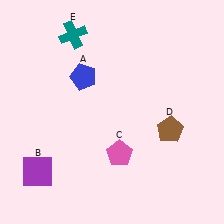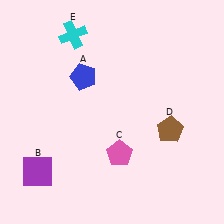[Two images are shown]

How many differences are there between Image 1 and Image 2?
There is 1 difference between the two images.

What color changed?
The cross (E) changed from teal in Image 1 to cyan in Image 2.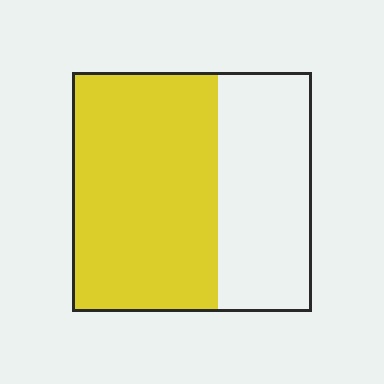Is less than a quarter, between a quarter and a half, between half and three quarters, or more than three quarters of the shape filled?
Between half and three quarters.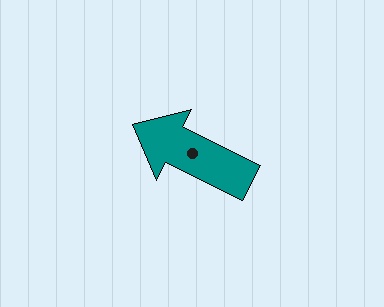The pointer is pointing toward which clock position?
Roughly 10 o'clock.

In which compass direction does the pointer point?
Northwest.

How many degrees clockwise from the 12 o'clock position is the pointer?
Approximately 296 degrees.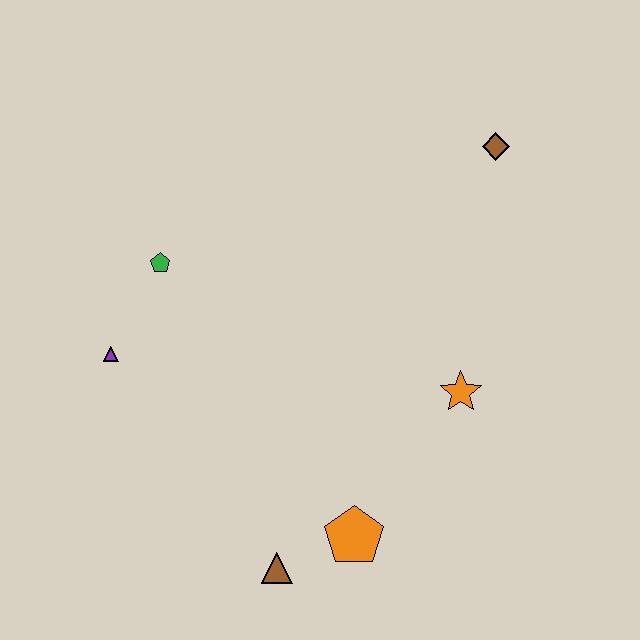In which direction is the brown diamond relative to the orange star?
The brown diamond is above the orange star.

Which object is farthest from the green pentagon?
The brown diamond is farthest from the green pentagon.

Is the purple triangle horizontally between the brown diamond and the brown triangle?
No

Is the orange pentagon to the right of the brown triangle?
Yes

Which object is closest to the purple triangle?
The green pentagon is closest to the purple triangle.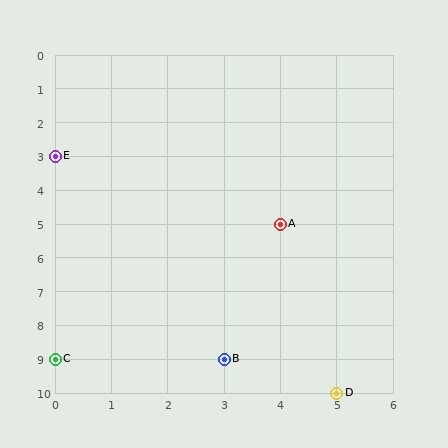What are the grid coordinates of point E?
Point E is at grid coordinates (0, 3).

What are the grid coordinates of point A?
Point A is at grid coordinates (4, 5).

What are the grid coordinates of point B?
Point B is at grid coordinates (3, 9).